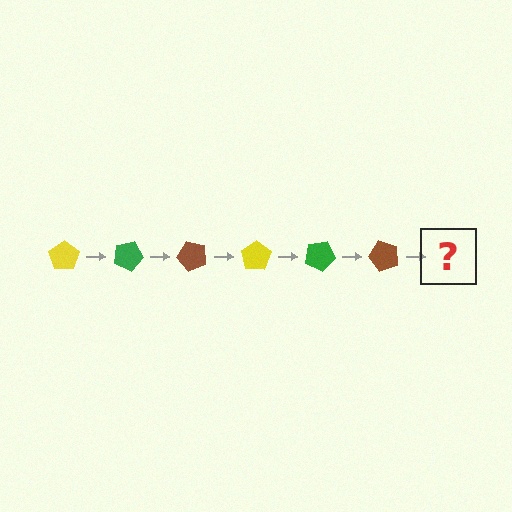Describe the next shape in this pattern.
It should be a yellow pentagon, rotated 150 degrees from the start.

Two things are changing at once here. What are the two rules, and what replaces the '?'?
The two rules are that it rotates 25 degrees each step and the color cycles through yellow, green, and brown. The '?' should be a yellow pentagon, rotated 150 degrees from the start.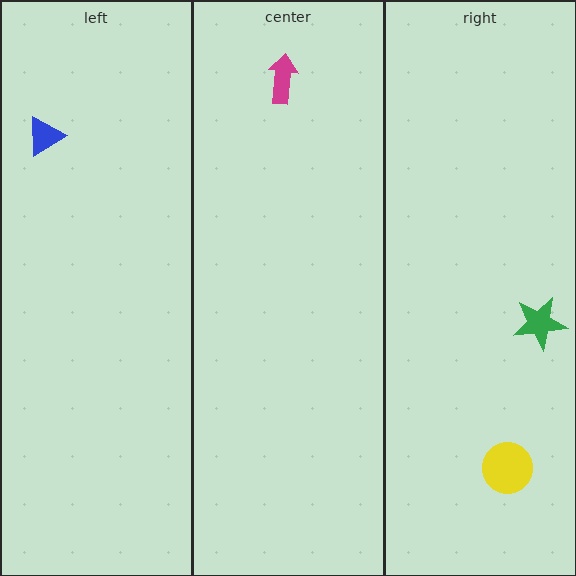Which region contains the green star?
The right region.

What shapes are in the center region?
The magenta arrow.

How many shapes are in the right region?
2.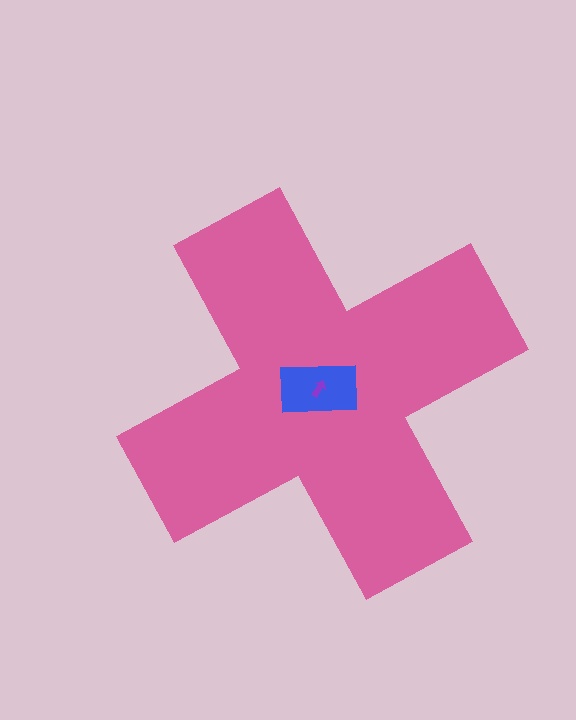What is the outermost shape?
The pink cross.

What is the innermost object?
The purple arrow.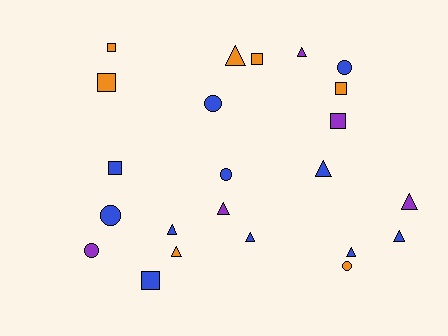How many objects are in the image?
There are 23 objects.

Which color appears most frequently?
Blue, with 11 objects.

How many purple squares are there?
There is 1 purple square.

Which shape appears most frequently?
Triangle, with 10 objects.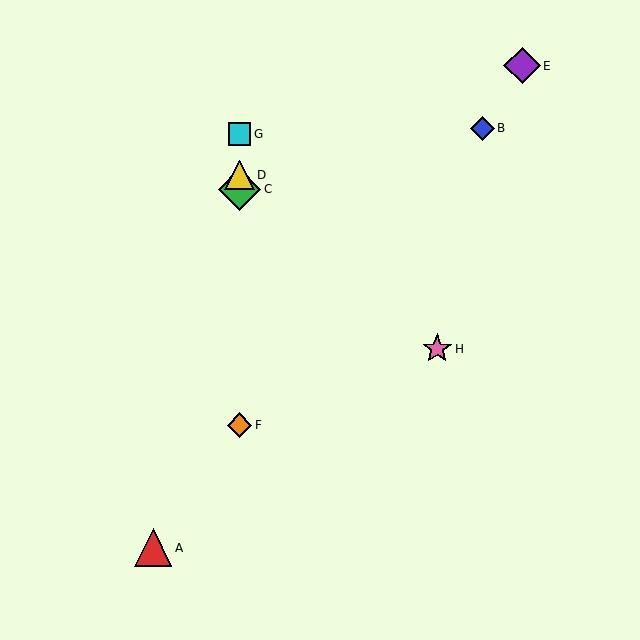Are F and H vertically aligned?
No, F is at x≈239 and H is at x≈437.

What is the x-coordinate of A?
Object A is at x≈153.